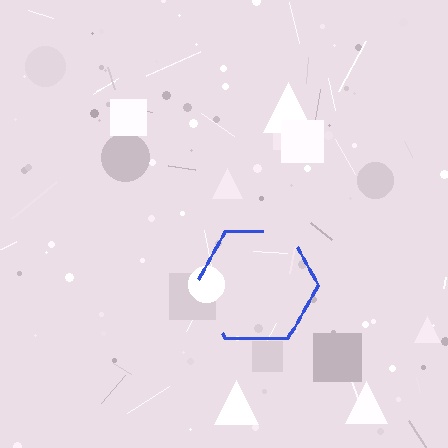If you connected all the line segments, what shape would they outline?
They would outline a hexagon.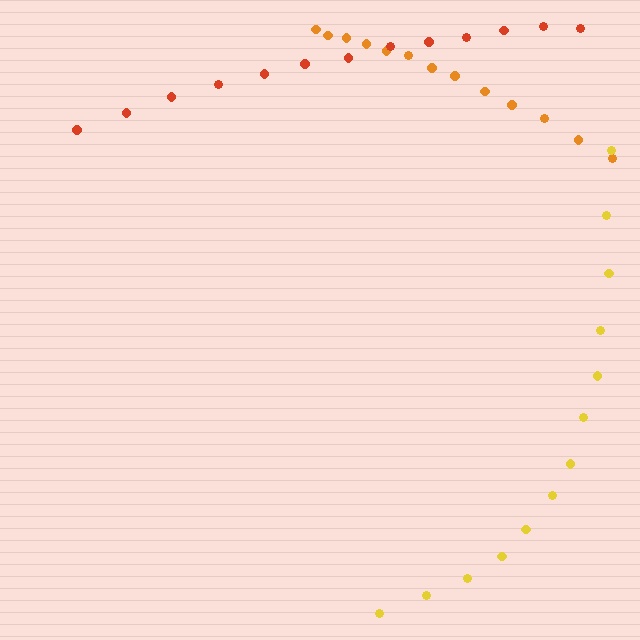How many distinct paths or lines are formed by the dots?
There are 3 distinct paths.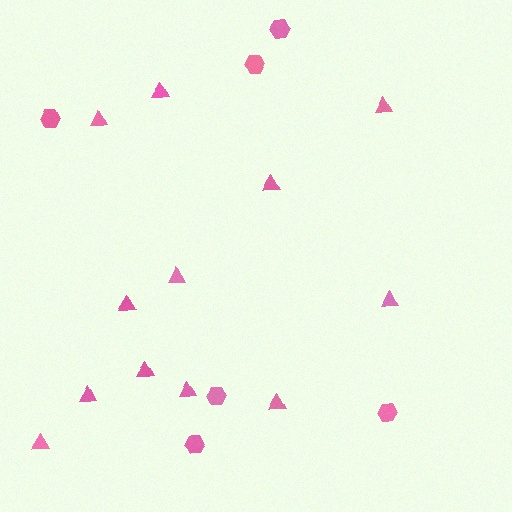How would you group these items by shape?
There are 2 groups: one group of hexagons (6) and one group of triangles (12).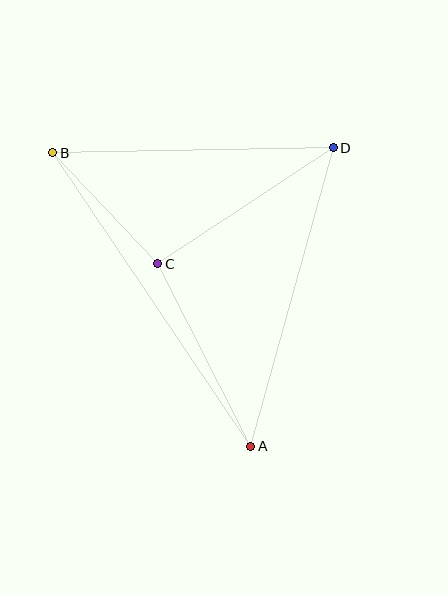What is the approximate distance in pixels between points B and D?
The distance between B and D is approximately 280 pixels.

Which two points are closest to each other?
Points B and C are closest to each other.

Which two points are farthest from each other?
Points A and B are farthest from each other.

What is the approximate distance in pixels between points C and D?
The distance between C and D is approximately 211 pixels.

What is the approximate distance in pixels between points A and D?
The distance between A and D is approximately 310 pixels.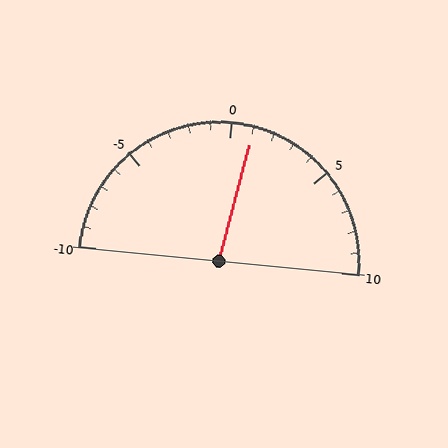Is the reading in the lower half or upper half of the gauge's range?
The reading is in the upper half of the range (-10 to 10).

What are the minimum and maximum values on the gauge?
The gauge ranges from -10 to 10.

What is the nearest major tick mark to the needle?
The nearest major tick mark is 0.